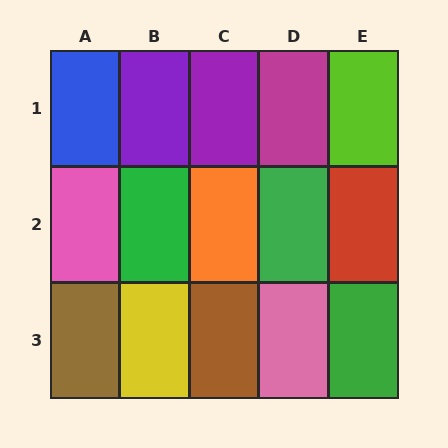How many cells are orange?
1 cell is orange.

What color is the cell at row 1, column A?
Blue.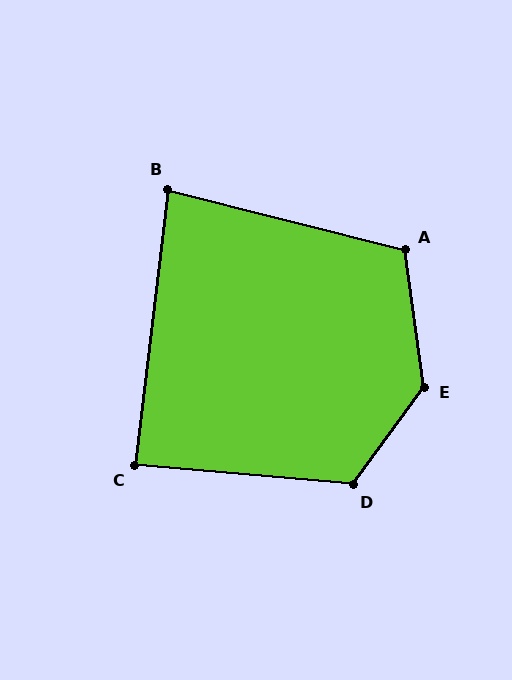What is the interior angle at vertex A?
Approximately 112 degrees (obtuse).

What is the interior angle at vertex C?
Approximately 88 degrees (approximately right).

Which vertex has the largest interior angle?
E, at approximately 136 degrees.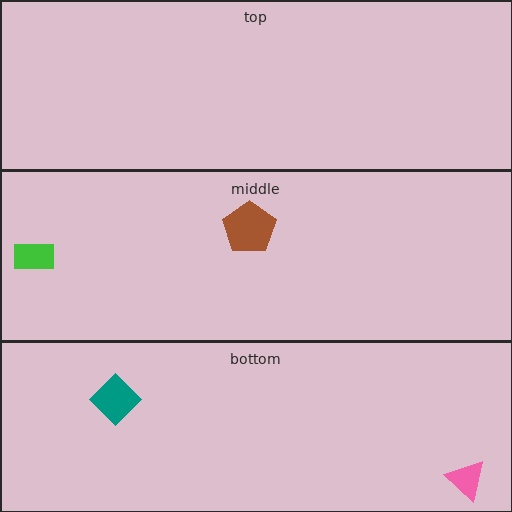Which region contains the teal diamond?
The bottom region.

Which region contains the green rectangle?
The middle region.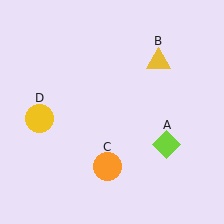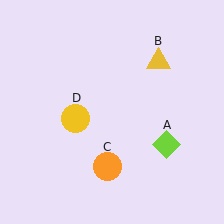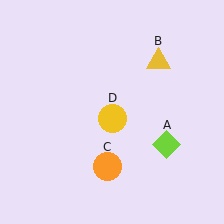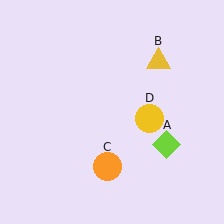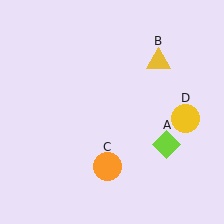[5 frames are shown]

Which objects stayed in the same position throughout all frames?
Lime diamond (object A) and yellow triangle (object B) and orange circle (object C) remained stationary.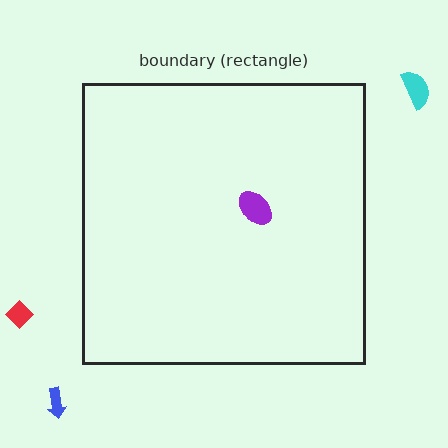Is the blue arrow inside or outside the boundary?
Outside.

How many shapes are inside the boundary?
1 inside, 3 outside.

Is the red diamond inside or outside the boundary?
Outside.